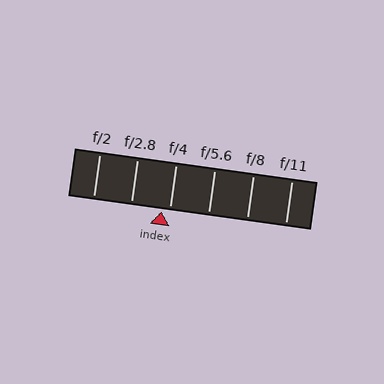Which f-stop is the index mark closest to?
The index mark is closest to f/4.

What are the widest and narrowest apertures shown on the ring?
The widest aperture shown is f/2 and the narrowest is f/11.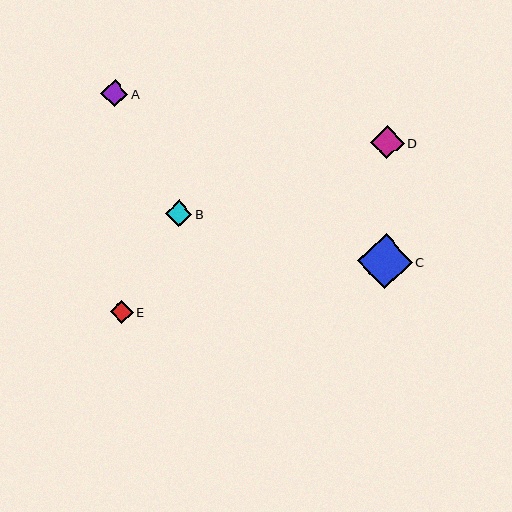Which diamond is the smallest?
Diamond E is the smallest with a size of approximately 23 pixels.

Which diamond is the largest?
Diamond C is the largest with a size of approximately 55 pixels.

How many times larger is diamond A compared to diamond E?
Diamond A is approximately 1.2 times the size of diamond E.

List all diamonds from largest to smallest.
From largest to smallest: C, D, A, B, E.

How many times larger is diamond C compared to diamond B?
Diamond C is approximately 2.1 times the size of diamond B.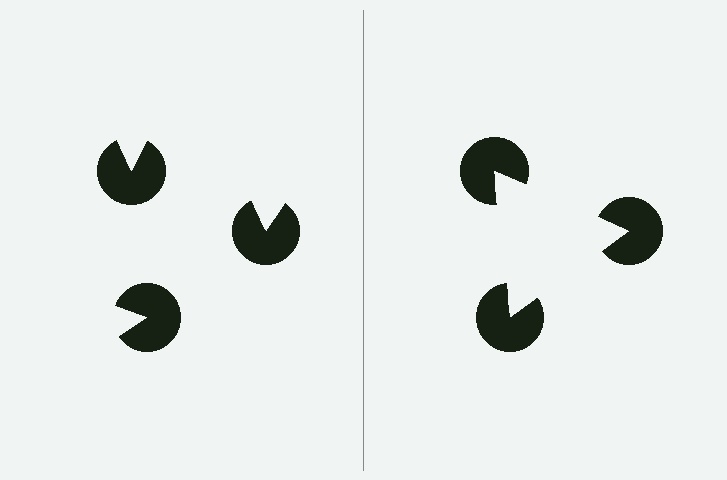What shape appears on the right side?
An illusory triangle.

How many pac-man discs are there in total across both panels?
6 — 3 on each side.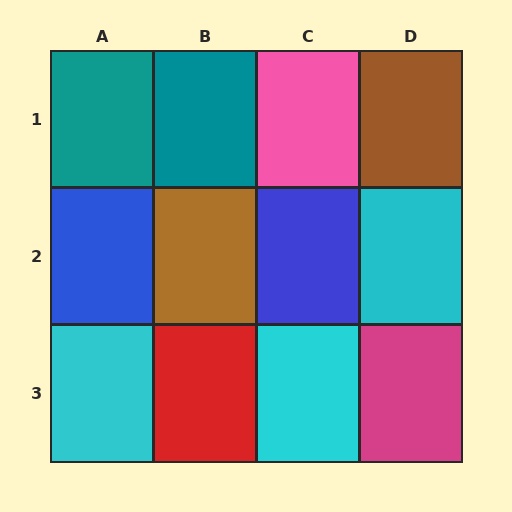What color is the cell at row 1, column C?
Pink.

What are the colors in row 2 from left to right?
Blue, brown, blue, cyan.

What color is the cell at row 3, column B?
Red.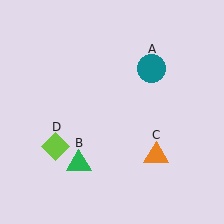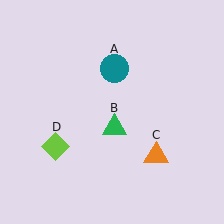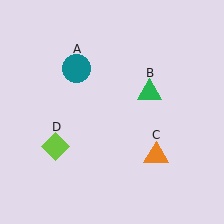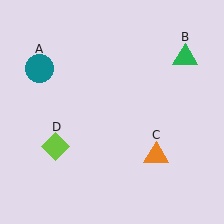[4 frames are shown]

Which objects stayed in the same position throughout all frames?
Orange triangle (object C) and lime diamond (object D) remained stationary.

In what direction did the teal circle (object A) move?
The teal circle (object A) moved left.